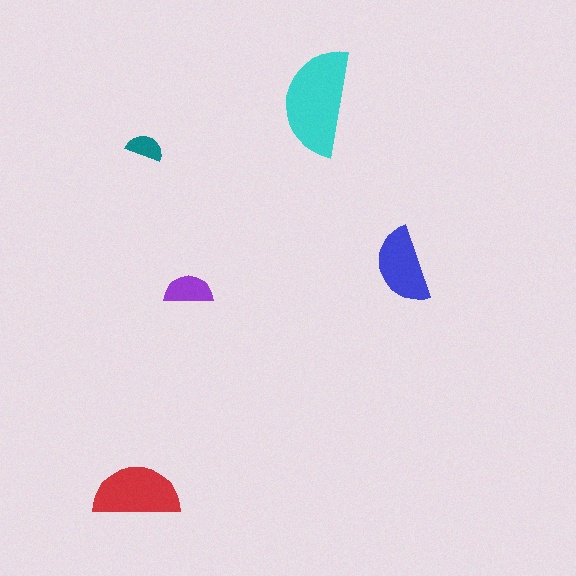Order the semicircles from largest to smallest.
the cyan one, the red one, the blue one, the purple one, the teal one.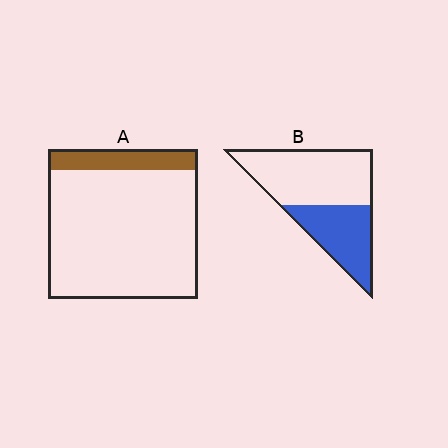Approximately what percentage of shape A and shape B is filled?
A is approximately 15% and B is approximately 40%.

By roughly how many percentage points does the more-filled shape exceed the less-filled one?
By roughly 25 percentage points (B over A).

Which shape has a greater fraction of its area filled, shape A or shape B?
Shape B.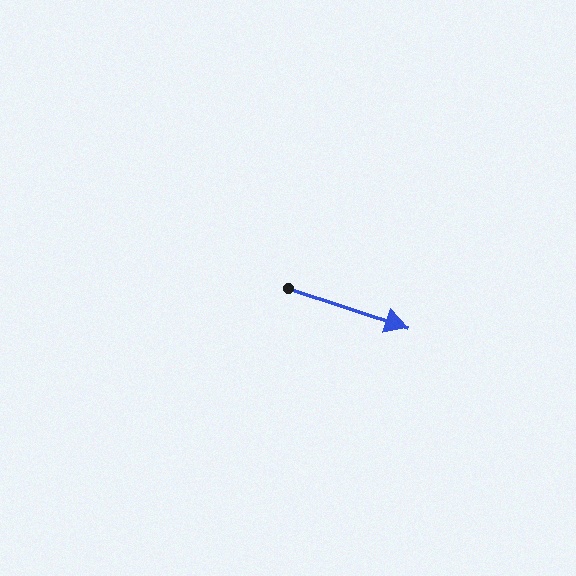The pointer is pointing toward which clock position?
Roughly 4 o'clock.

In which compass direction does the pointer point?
East.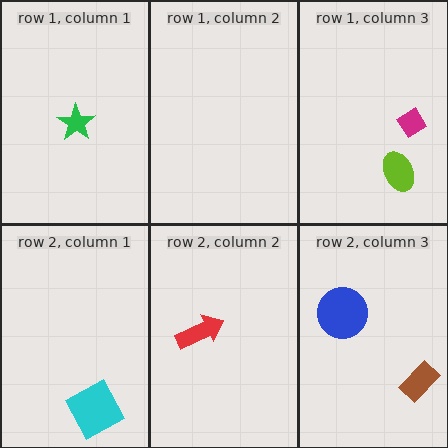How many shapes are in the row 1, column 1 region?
1.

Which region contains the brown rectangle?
The row 2, column 3 region.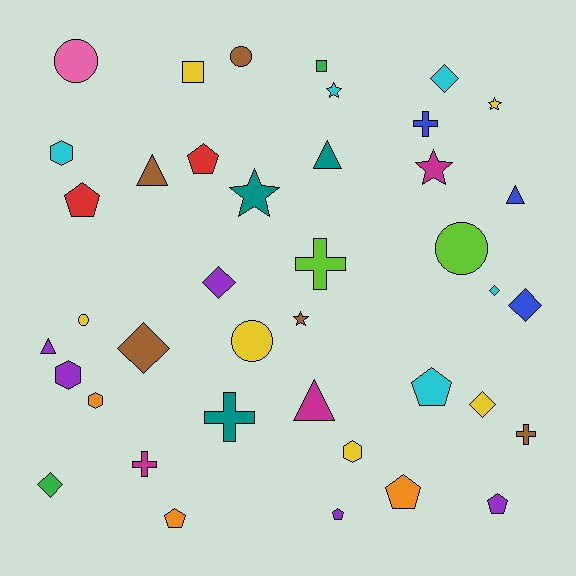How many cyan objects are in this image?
There are 5 cyan objects.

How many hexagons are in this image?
There are 4 hexagons.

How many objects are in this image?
There are 40 objects.